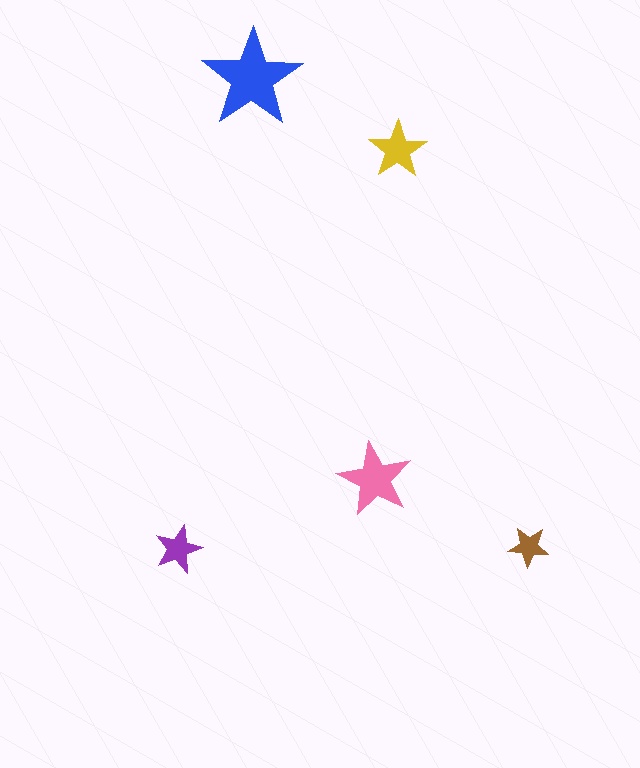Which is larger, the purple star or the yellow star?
The yellow one.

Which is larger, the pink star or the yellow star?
The pink one.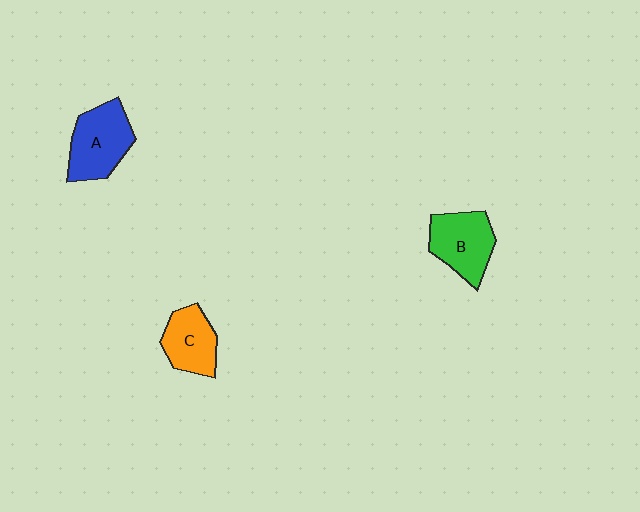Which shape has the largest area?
Shape A (blue).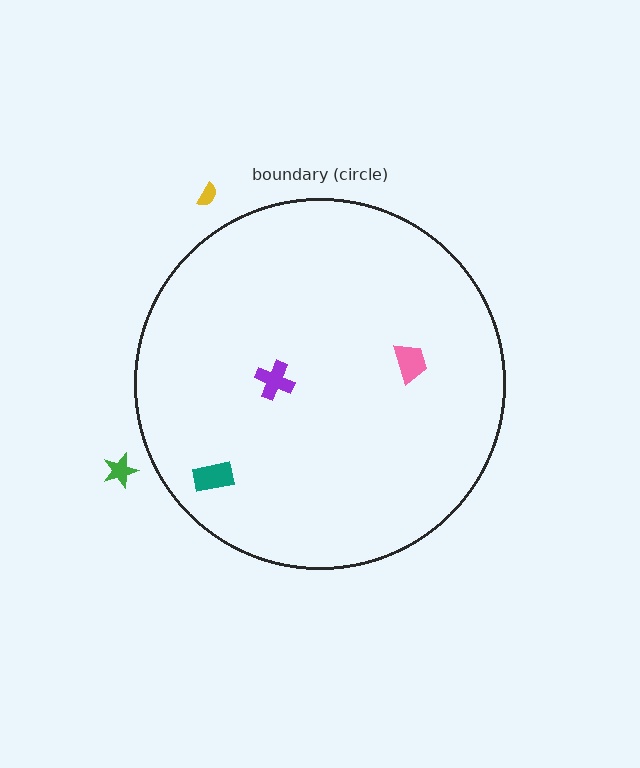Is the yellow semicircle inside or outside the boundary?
Outside.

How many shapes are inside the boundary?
3 inside, 2 outside.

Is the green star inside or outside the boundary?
Outside.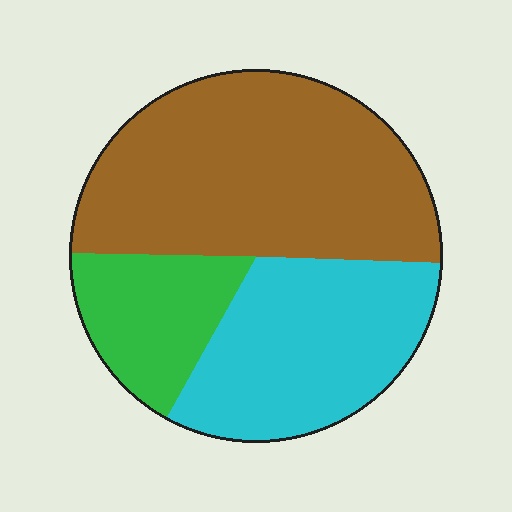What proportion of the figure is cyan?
Cyan covers about 30% of the figure.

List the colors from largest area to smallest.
From largest to smallest: brown, cyan, green.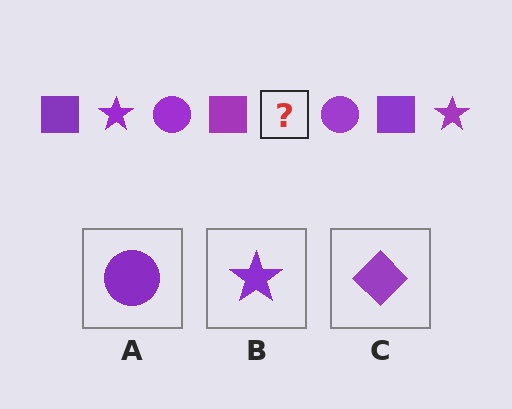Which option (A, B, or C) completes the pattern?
B.